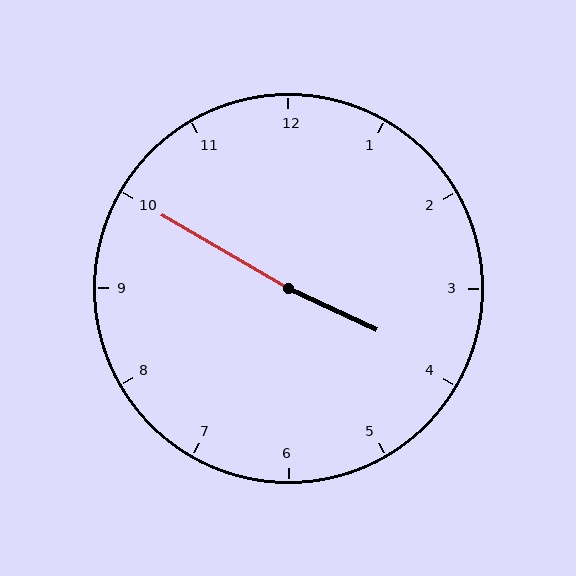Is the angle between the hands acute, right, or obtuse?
It is obtuse.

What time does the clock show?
3:50.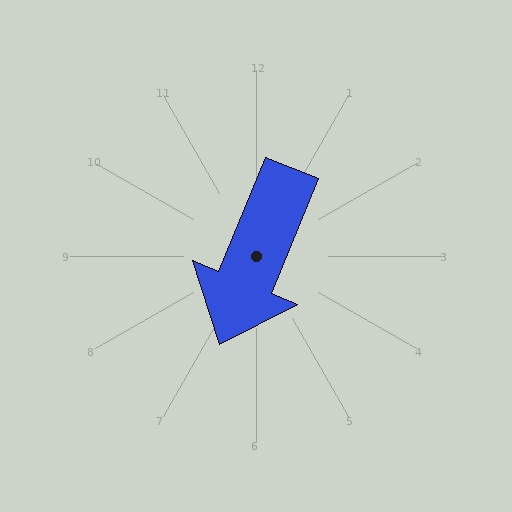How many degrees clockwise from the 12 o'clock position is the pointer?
Approximately 202 degrees.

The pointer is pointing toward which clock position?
Roughly 7 o'clock.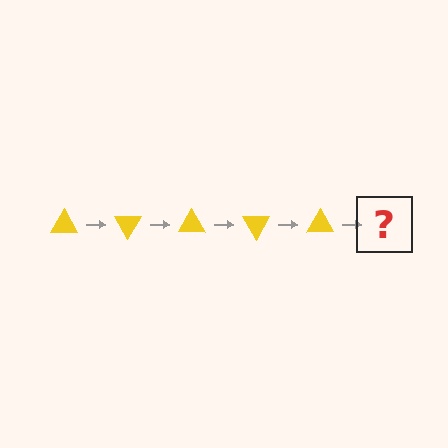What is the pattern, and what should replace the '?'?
The pattern is that the triangle rotates 60 degrees each step. The '?' should be a yellow triangle rotated 300 degrees.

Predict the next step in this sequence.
The next step is a yellow triangle rotated 300 degrees.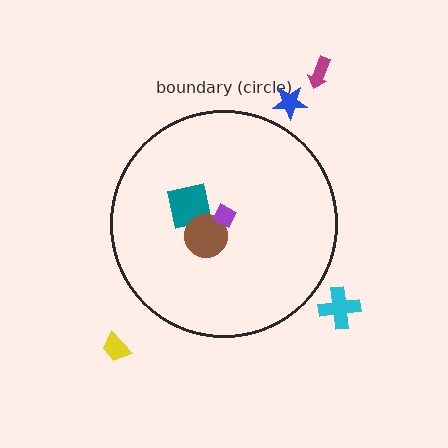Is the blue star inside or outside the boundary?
Outside.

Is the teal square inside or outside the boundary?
Inside.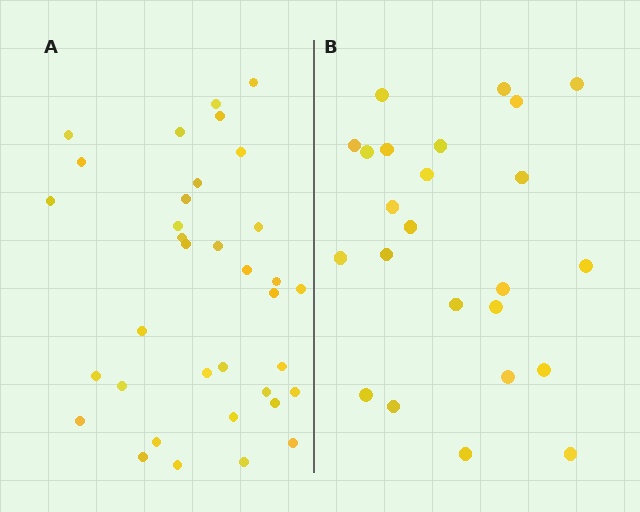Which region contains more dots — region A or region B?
Region A (the left region) has more dots.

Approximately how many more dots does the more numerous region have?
Region A has roughly 12 or so more dots than region B.